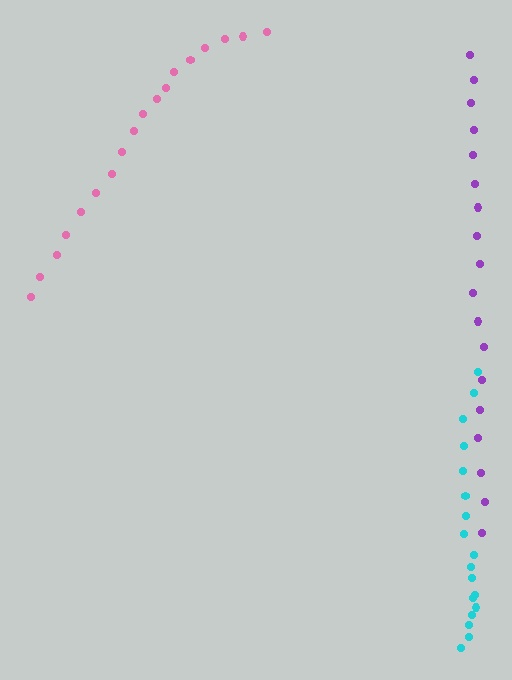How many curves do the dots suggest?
There are 3 distinct paths.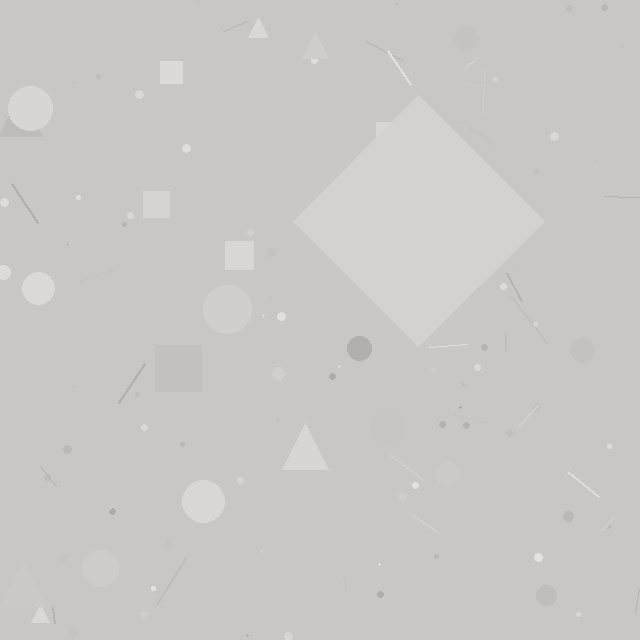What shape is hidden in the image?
A diamond is hidden in the image.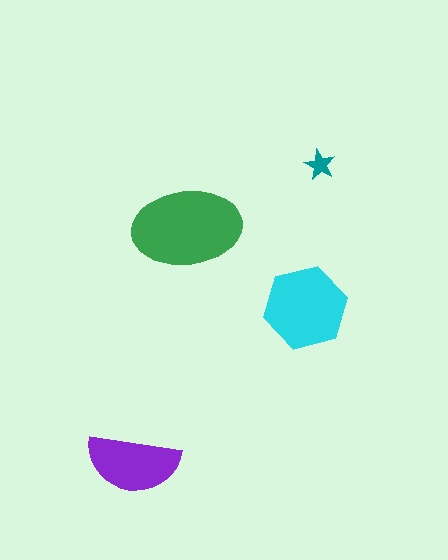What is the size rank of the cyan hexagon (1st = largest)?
2nd.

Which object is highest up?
The teal star is topmost.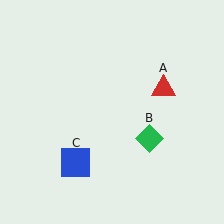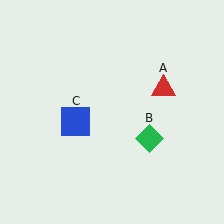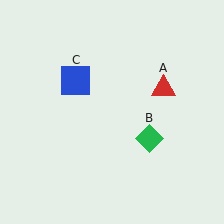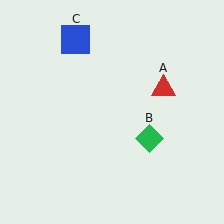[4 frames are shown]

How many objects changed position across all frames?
1 object changed position: blue square (object C).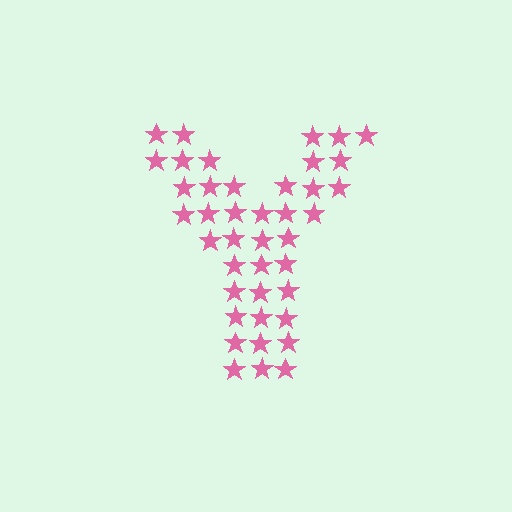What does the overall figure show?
The overall figure shows the letter Y.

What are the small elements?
The small elements are stars.